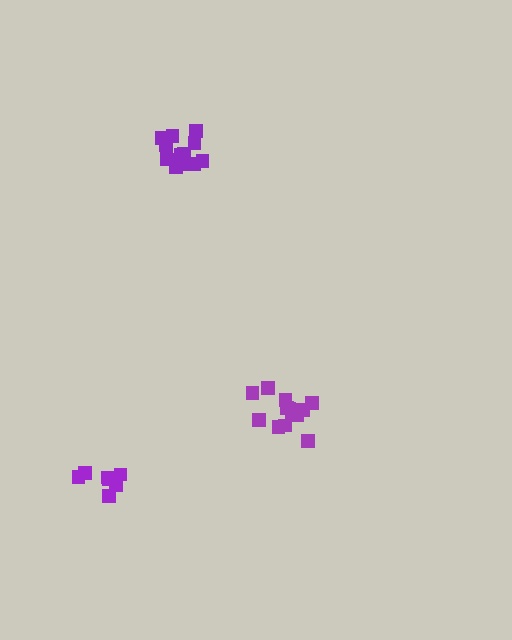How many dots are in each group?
Group 1: 13 dots, Group 2: 13 dots, Group 3: 9 dots (35 total).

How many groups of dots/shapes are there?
There are 3 groups.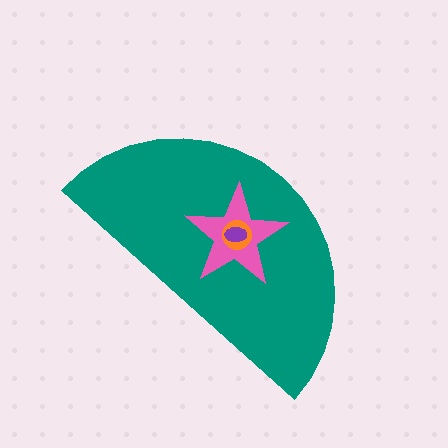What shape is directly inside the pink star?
The orange circle.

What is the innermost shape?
The purple ellipse.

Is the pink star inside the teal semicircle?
Yes.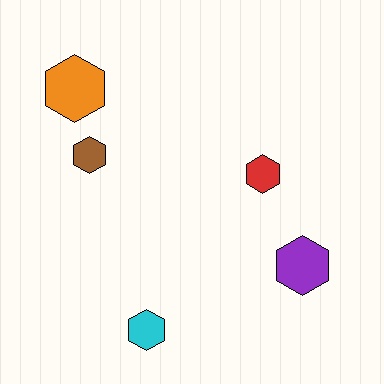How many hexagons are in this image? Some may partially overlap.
There are 5 hexagons.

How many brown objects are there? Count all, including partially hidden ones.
There is 1 brown object.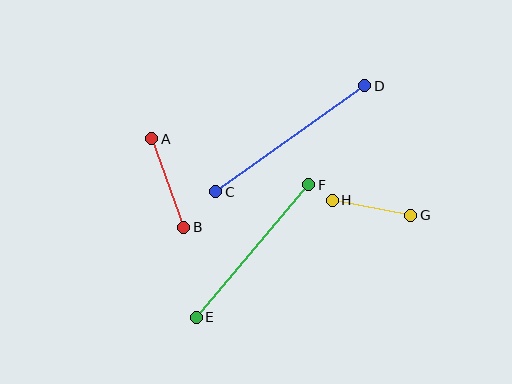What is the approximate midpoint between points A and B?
The midpoint is at approximately (168, 183) pixels.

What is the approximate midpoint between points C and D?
The midpoint is at approximately (290, 139) pixels.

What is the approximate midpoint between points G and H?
The midpoint is at approximately (372, 208) pixels.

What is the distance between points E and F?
The distance is approximately 174 pixels.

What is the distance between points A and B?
The distance is approximately 94 pixels.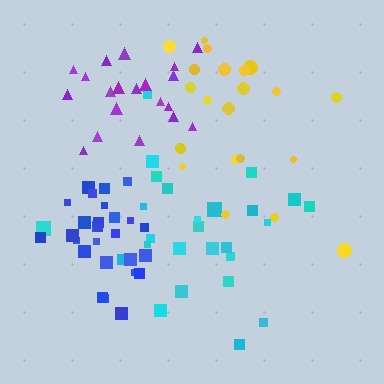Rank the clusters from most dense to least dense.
blue, purple, cyan, yellow.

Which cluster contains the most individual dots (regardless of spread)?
Blue (27).